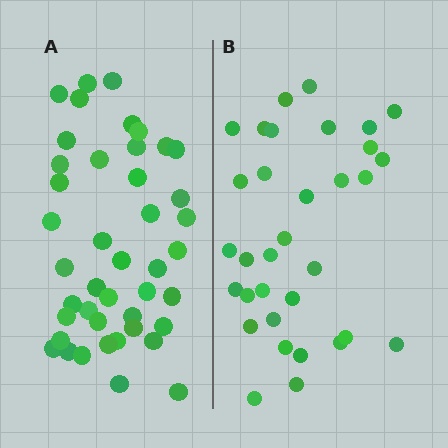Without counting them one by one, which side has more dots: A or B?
Region A (the left region) has more dots.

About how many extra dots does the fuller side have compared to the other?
Region A has roughly 10 or so more dots than region B.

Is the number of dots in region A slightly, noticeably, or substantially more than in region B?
Region A has noticeably more, but not dramatically so. The ratio is roughly 1.3 to 1.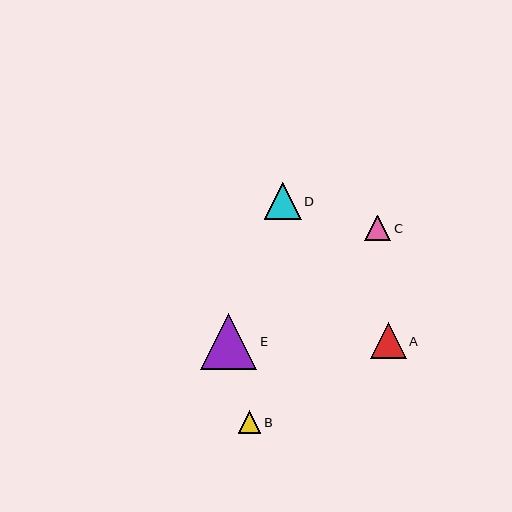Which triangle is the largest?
Triangle E is the largest with a size of approximately 57 pixels.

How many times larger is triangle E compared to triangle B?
Triangle E is approximately 2.5 times the size of triangle B.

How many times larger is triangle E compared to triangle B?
Triangle E is approximately 2.5 times the size of triangle B.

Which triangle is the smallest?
Triangle B is the smallest with a size of approximately 22 pixels.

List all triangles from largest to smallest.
From largest to smallest: E, D, A, C, B.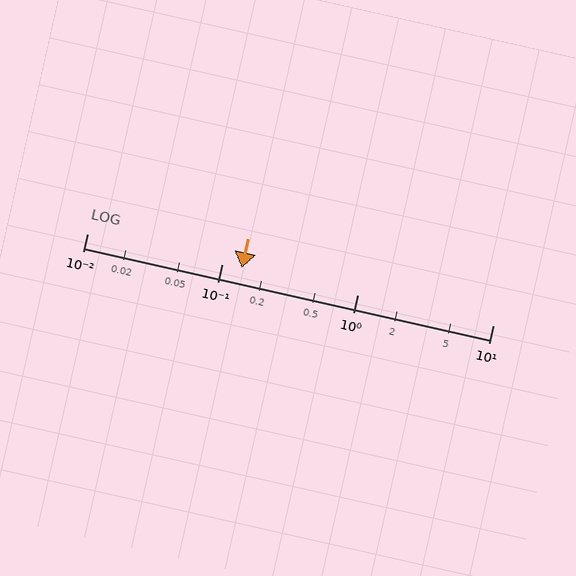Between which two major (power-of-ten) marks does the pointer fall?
The pointer is between 0.1 and 1.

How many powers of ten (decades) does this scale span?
The scale spans 3 decades, from 0.01 to 10.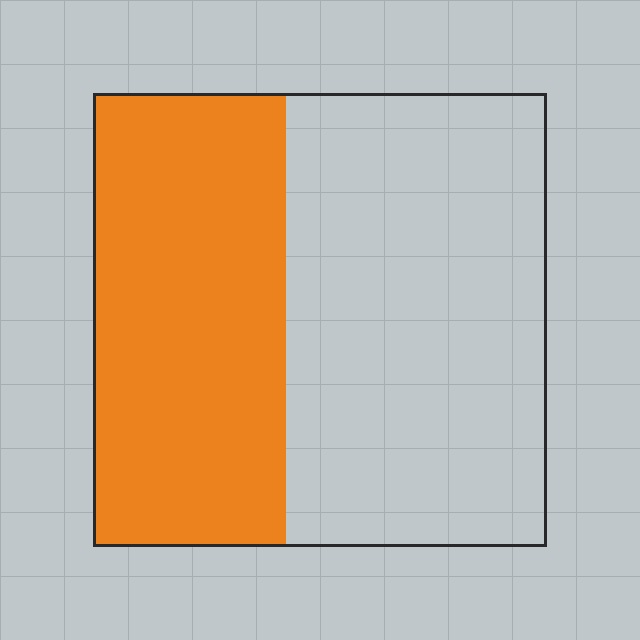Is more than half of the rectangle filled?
No.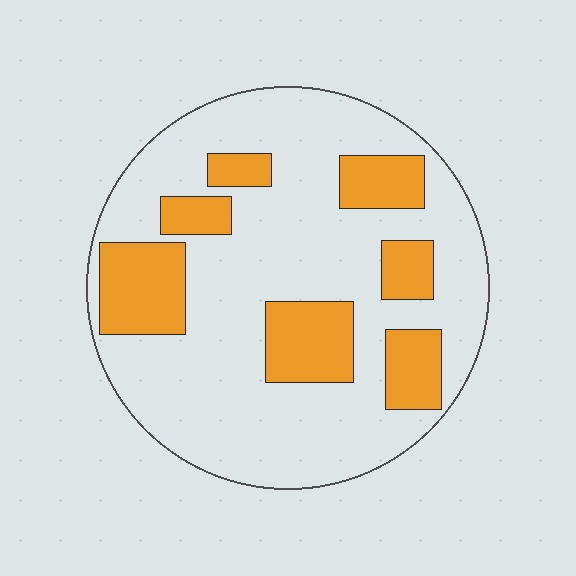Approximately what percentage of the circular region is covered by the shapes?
Approximately 25%.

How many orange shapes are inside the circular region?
7.